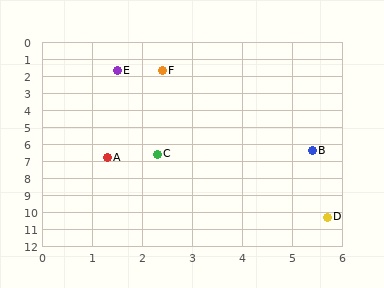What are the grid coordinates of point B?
Point B is at approximately (5.4, 6.4).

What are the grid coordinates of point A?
Point A is at approximately (1.3, 6.8).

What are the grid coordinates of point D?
Point D is at approximately (5.7, 10.3).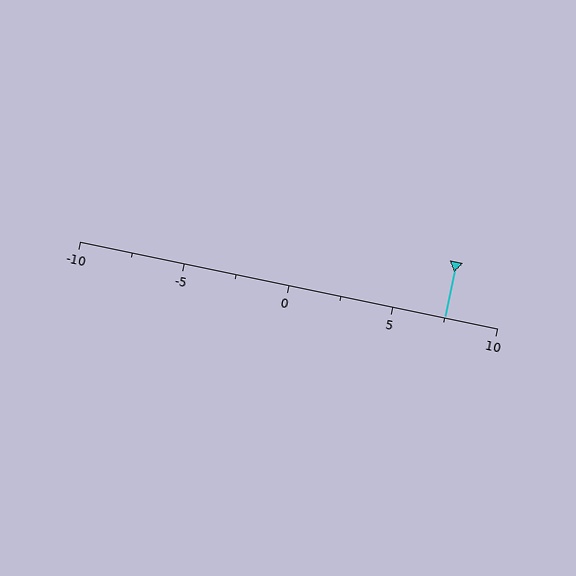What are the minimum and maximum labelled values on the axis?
The axis runs from -10 to 10.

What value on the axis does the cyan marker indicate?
The marker indicates approximately 7.5.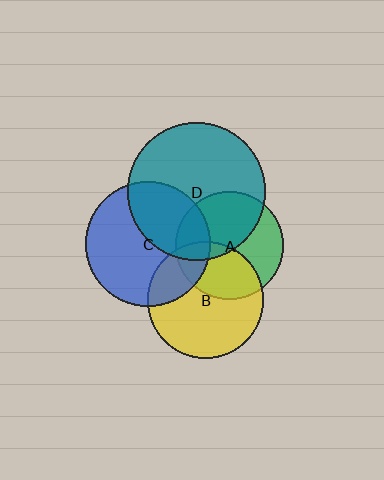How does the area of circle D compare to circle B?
Approximately 1.4 times.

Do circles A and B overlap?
Yes.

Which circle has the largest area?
Circle D (teal).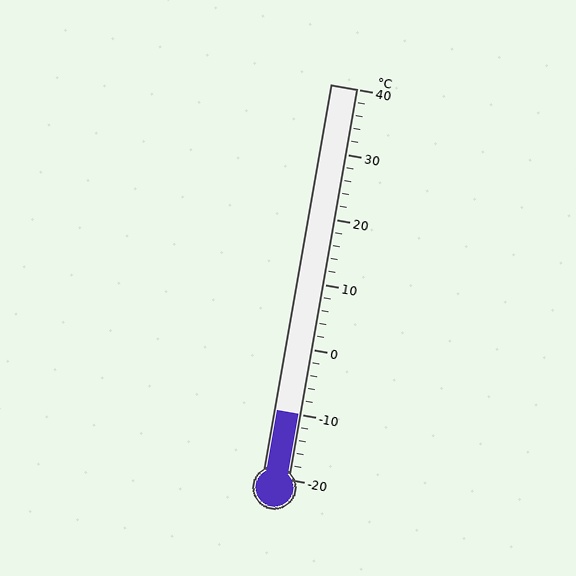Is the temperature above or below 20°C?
The temperature is below 20°C.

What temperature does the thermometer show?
The thermometer shows approximately -10°C.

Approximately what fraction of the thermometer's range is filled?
The thermometer is filled to approximately 15% of its range.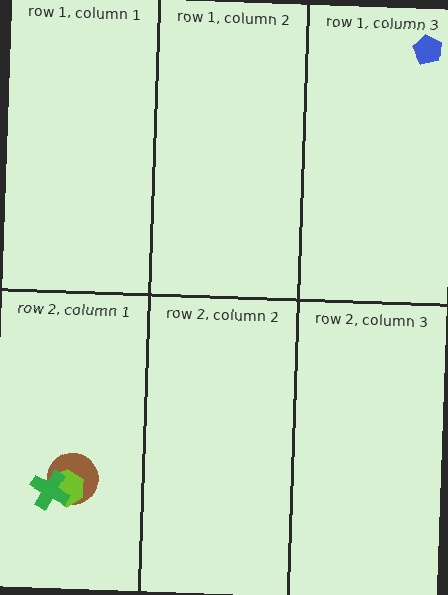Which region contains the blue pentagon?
The row 1, column 3 region.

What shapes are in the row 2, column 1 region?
The brown circle, the lime hexagon, the green cross.